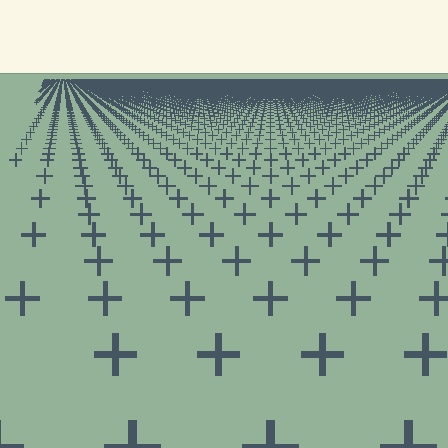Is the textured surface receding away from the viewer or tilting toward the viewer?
The surface is receding away from the viewer. Texture elements get smaller and denser toward the top.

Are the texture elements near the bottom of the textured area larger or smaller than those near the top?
Larger. Near the bottom, elements are closer to the viewer and appear at a bigger on-screen size.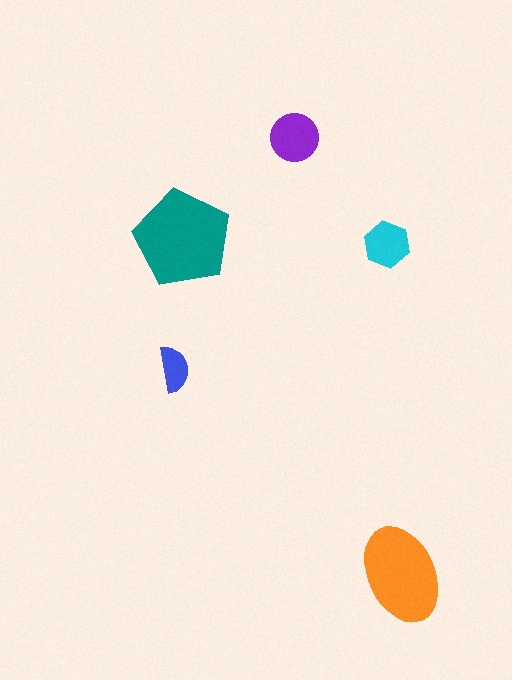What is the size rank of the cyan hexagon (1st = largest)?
4th.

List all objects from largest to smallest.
The teal pentagon, the orange ellipse, the purple circle, the cyan hexagon, the blue semicircle.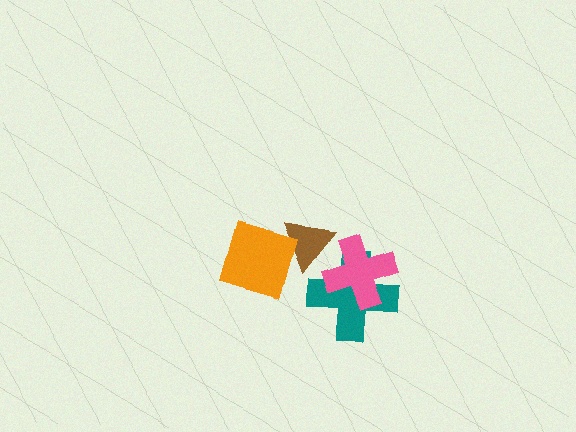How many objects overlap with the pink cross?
2 objects overlap with the pink cross.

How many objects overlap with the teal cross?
1 object overlaps with the teal cross.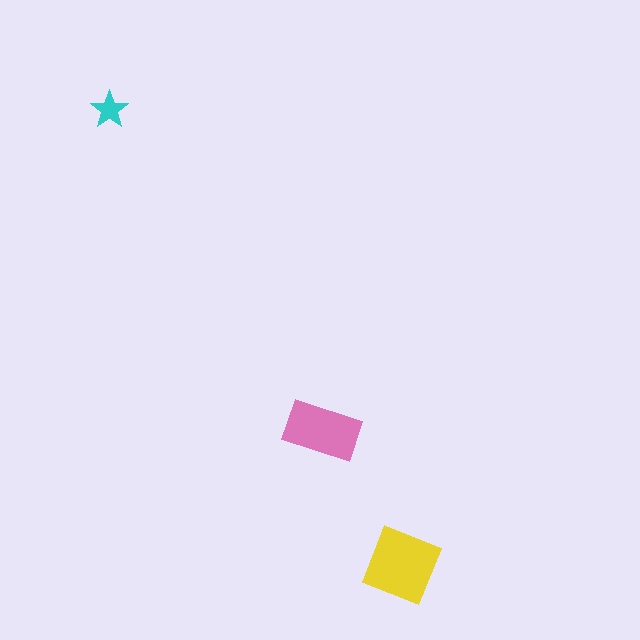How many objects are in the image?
There are 3 objects in the image.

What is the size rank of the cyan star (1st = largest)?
3rd.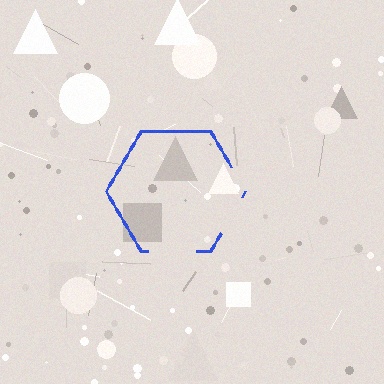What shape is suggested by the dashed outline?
The dashed outline suggests a hexagon.